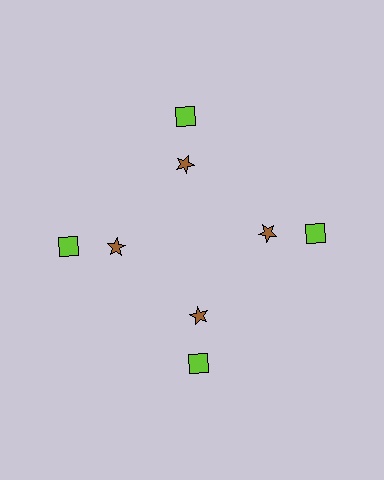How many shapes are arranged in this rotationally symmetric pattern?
There are 8 shapes, arranged in 4 groups of 2.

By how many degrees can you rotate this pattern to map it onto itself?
The pattern maps onto itself every 90 degrees of rotation.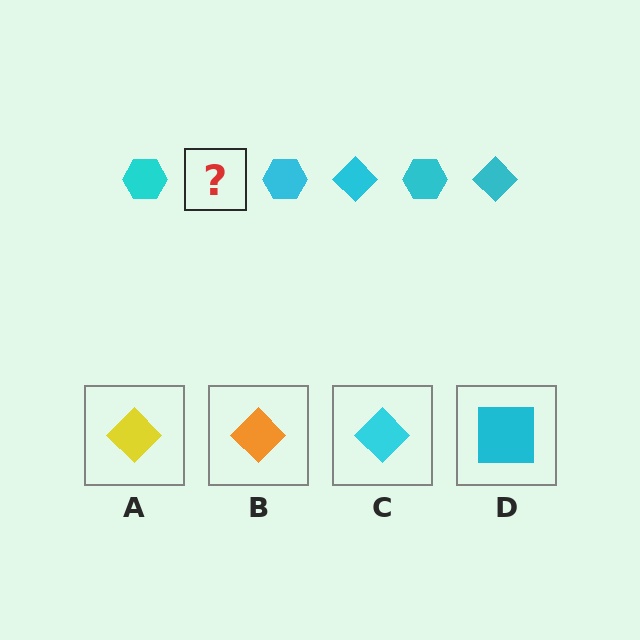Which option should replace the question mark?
Option C.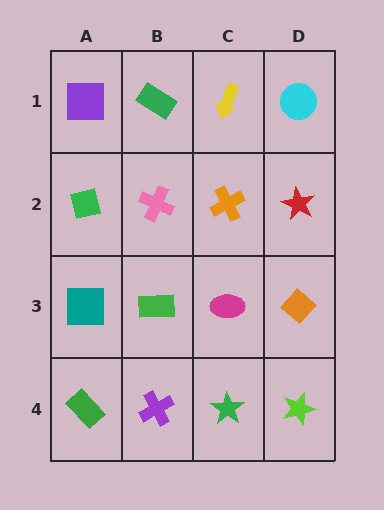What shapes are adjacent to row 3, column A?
A green square (row 2, column A), a green rectangle (row 4, column A), a green rectangle (row 3, column B).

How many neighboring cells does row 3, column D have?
3.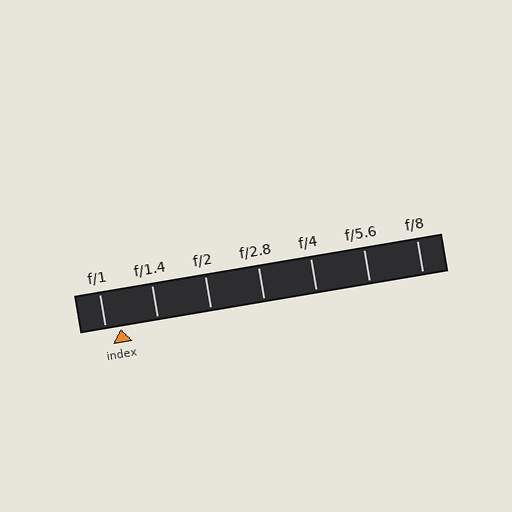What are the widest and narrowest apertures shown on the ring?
The widest aperture shown is f/1 and the narrowest is f/8.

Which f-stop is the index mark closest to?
The index mark is closest to f/1.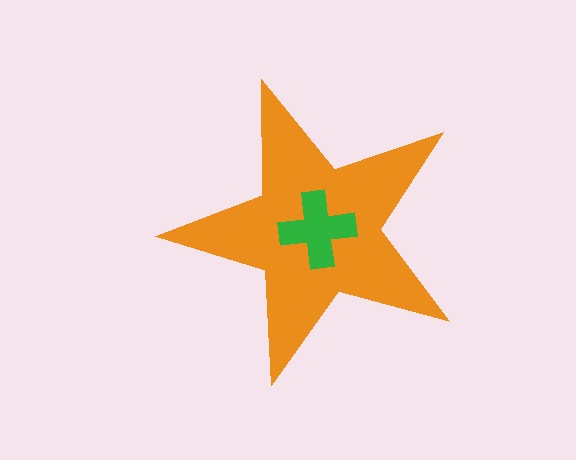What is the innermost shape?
The green cross.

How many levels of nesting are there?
2.